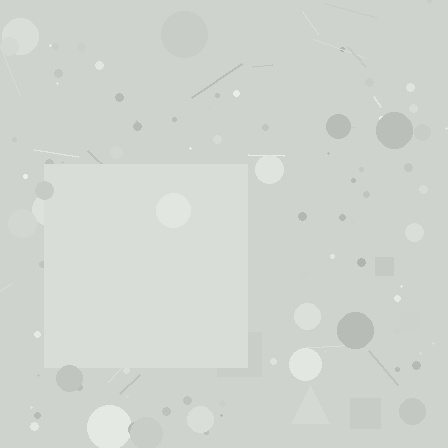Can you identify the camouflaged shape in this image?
The camouflaged shape is a square.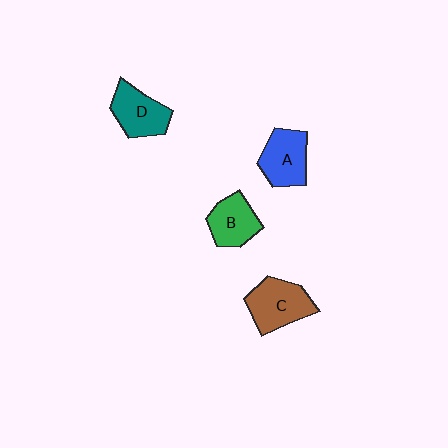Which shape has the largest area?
Shape C (brown).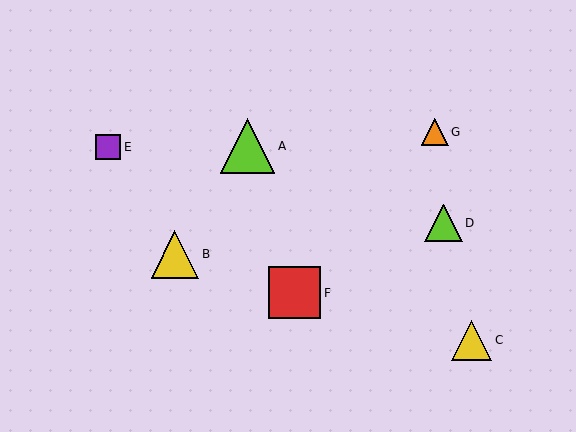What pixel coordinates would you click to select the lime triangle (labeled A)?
Click at (248, 146) to select the lime triangle A.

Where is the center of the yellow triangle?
The center of the yellow triangle is at (175, 254).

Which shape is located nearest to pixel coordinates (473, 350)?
The yellow triangle (labeled C) at (471, 340) is nearest to that location.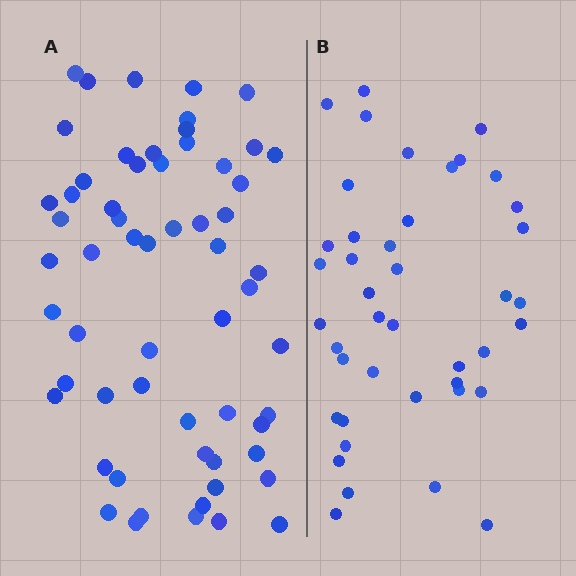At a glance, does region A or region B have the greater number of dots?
Region A (the left region) has more dots.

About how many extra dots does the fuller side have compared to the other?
Region A has approximately 20 more dots than region B.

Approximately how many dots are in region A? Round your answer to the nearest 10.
About 60 dots.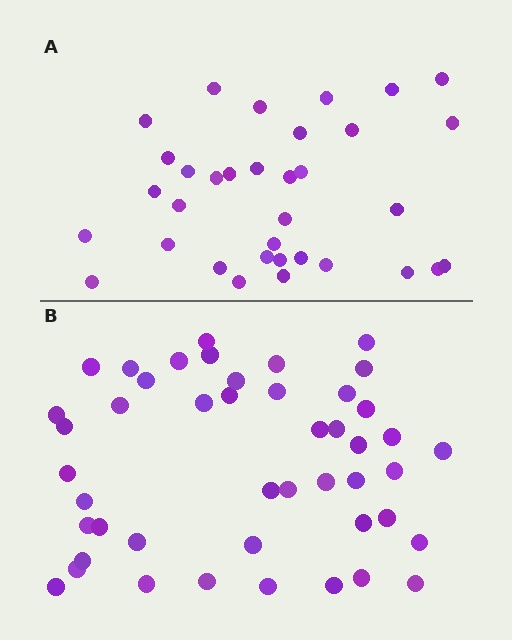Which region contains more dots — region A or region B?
Region B (the bottom region) has more dots.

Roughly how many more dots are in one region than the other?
Region B has roughly 12 or so more dots than region A.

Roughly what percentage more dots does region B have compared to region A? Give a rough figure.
About 35% more.